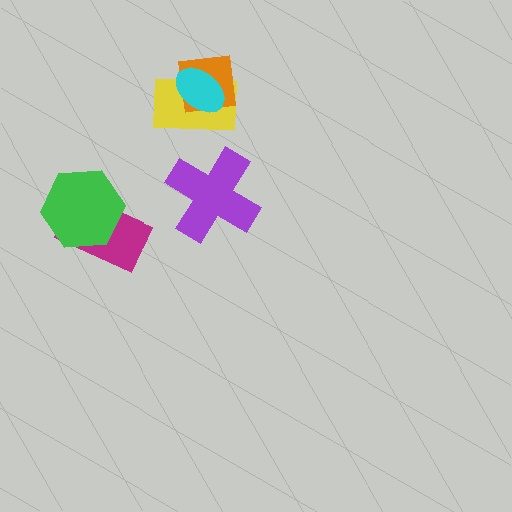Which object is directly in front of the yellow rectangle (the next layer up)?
The orange square is directly in front of the yellow rectangle.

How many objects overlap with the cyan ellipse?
2 objects overlap with the cyan ellipse.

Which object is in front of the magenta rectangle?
The green hexagon is in front of the magenta rectangle.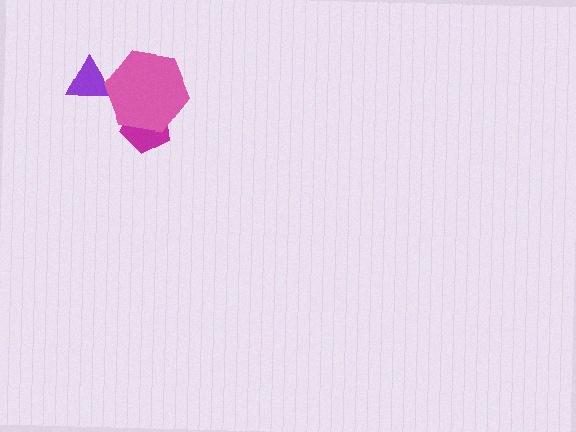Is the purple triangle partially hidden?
Yes, it is partially covered by another shape.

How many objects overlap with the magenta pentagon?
1 object overlaps with the magenta pentagon.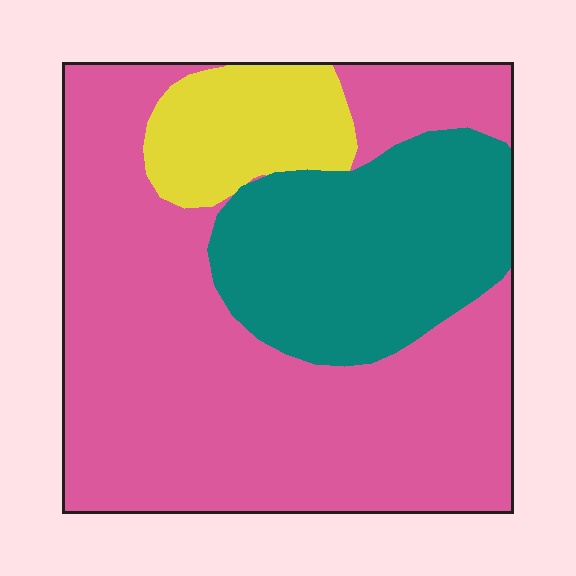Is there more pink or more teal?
Pink.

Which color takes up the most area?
Pink, at roughly 65%.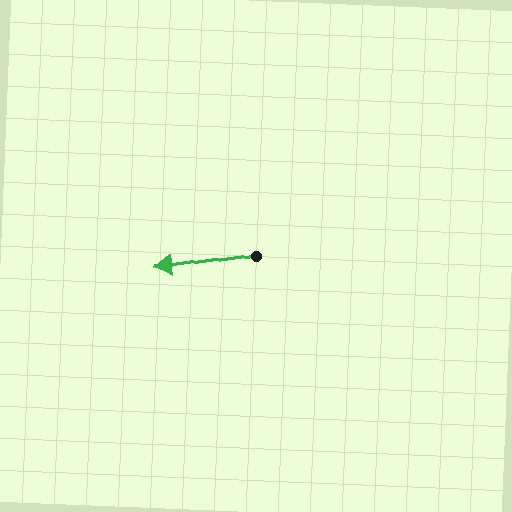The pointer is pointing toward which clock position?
Roughly 9 o'clock.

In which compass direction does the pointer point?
West.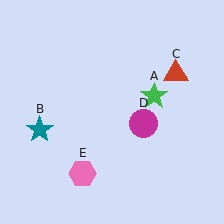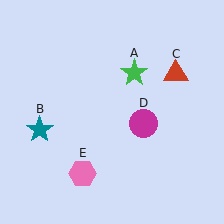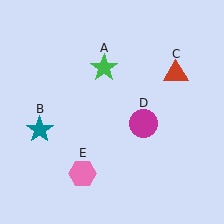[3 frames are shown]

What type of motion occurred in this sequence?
The green star (object A) rotated counterclockwise around the center of the scene.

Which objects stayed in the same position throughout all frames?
Teal star (object B) and red triangle (object C) and magenta circle (object D) and pink hexagon (object E) remained stationary.